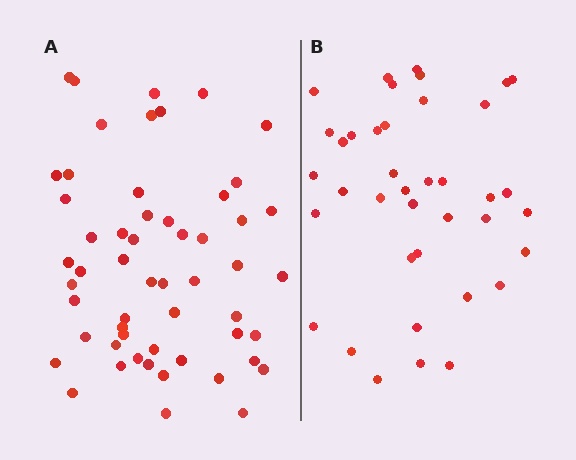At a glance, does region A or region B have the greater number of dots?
Region A (the left region) has more dots.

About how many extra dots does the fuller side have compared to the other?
Region A has approximately 15 more dots than region B.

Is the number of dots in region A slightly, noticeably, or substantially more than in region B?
Region A has noticeably more, but not dramatically so. The ratio is roughly 1.4 to 1.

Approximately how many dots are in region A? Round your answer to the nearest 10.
About 60 dots. (The exact count is 55, which rounds to 60.)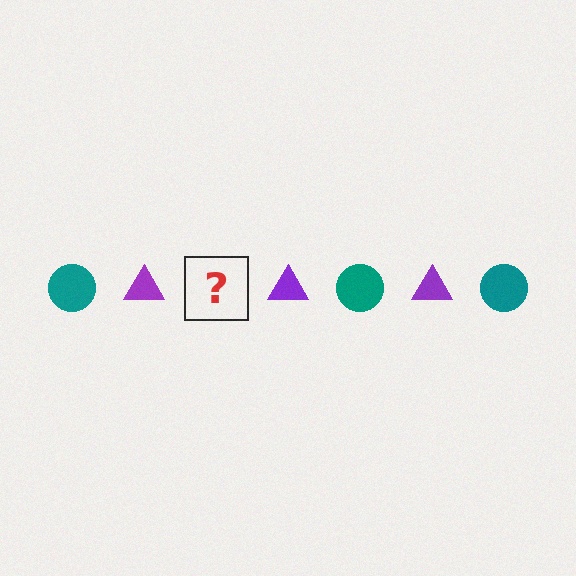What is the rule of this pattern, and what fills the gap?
The rule is that the pattern alternates between teal circle and purple triangle. The gap should be filled with a teal circle.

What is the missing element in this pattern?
The missing element is a teal circle.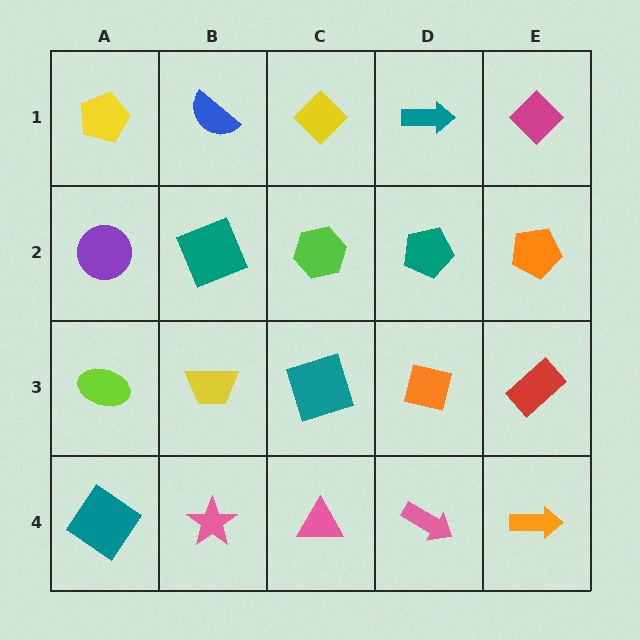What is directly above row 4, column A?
A lime ellipse.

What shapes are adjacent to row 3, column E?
An orange pentagon (row 2, column E), an orange arrow (row 4, column E), an orange square (row 3, column D).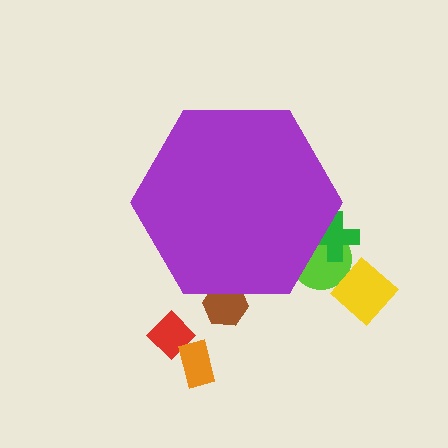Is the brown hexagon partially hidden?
Yes, the brown hexagon is partially hidden behind the purple hexagon.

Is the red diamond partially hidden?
No, the red diamond is fully visible.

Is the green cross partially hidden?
Yes, the green cross is partially hidden behind the purple hexagon.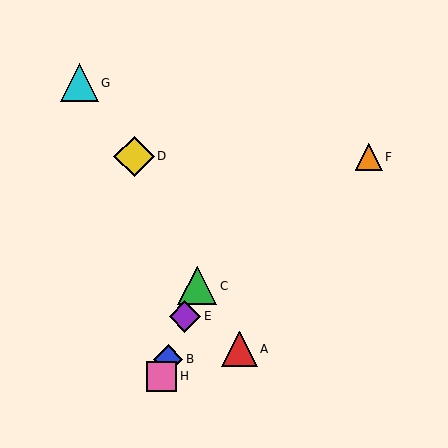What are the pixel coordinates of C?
Object C is at (197, 286).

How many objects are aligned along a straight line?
4 objects (B, C, E, H) are aligned along a straight line.